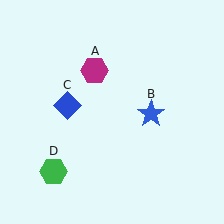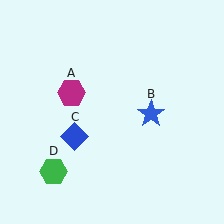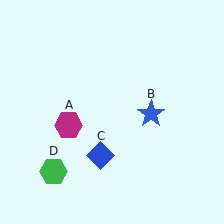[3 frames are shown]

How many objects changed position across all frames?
2 objects changed position: magenta hexagon (object A), blue diamond (object C).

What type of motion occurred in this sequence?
The magenta hexagon (object A), blue diamond (object C) rotated counterclockwise around the center of the scene.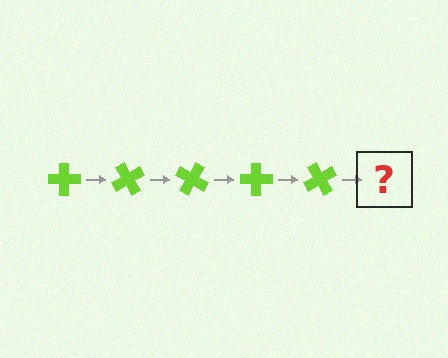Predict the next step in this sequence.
The next step is a lime cross rotated 300 degrees.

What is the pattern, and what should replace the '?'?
The pattern is that the cross rotates 60 degrees each step. The '?' should be a lime cross rotated 300 degrees.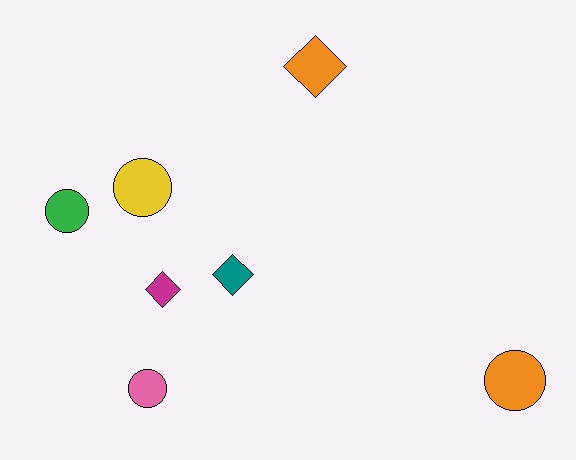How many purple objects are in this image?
There are no purple objects.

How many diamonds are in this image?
There are 3 diamonds.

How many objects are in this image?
There are 7 objects.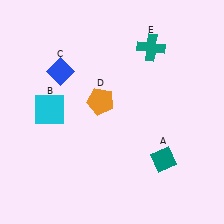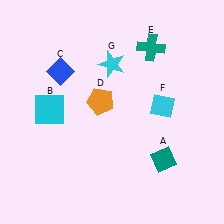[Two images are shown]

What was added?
A cyan diamond (F), a cyan star (G) were added in Image 2.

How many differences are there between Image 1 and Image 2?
There are 2 differences between the two images.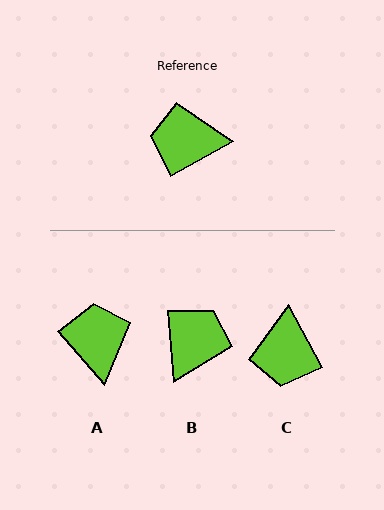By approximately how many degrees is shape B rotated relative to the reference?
Approximately 115 degrees clockwise.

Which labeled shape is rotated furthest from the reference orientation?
B, about 115 degrees away.